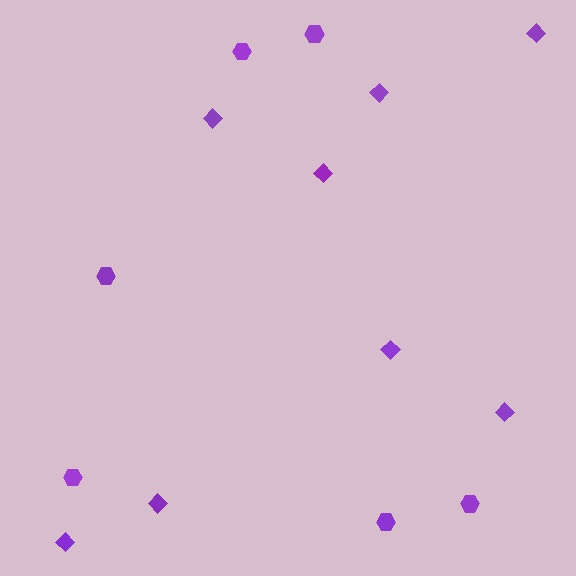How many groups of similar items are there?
There are 2 groups: one group of diamonds (8) and one group of hexagons (6).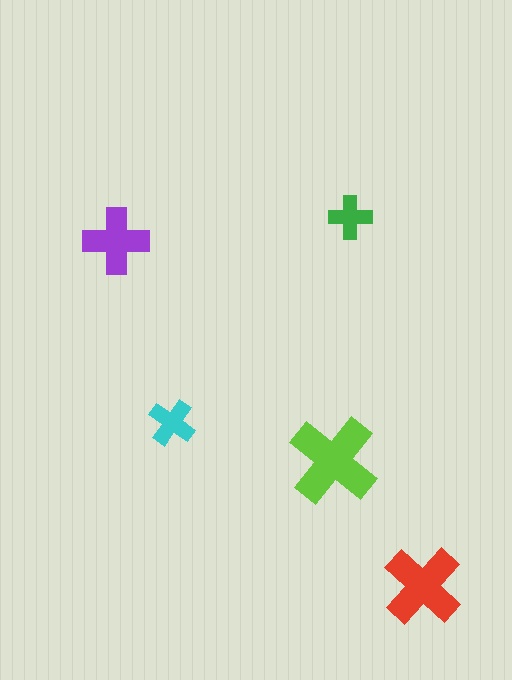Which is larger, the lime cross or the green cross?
The lime one.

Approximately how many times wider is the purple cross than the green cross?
About 1.5 times wider.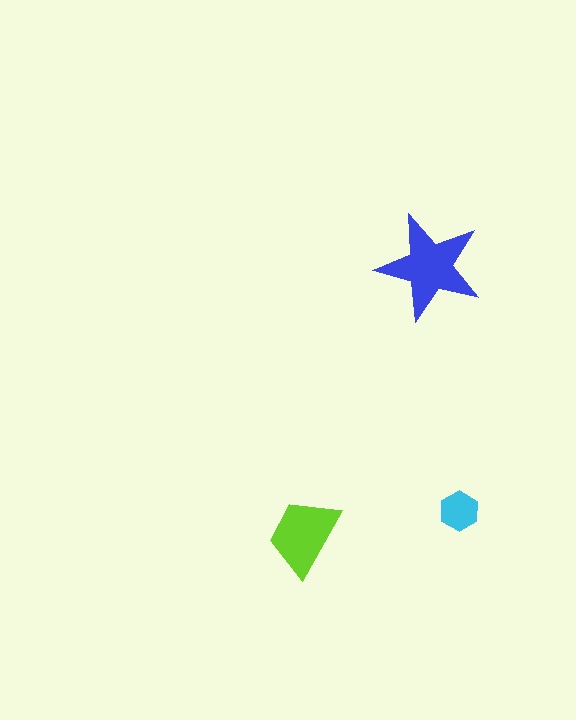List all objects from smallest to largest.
The cyan hexagon, the lime trapezoid, the blue star.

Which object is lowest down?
The lime trapezoid is bottommost.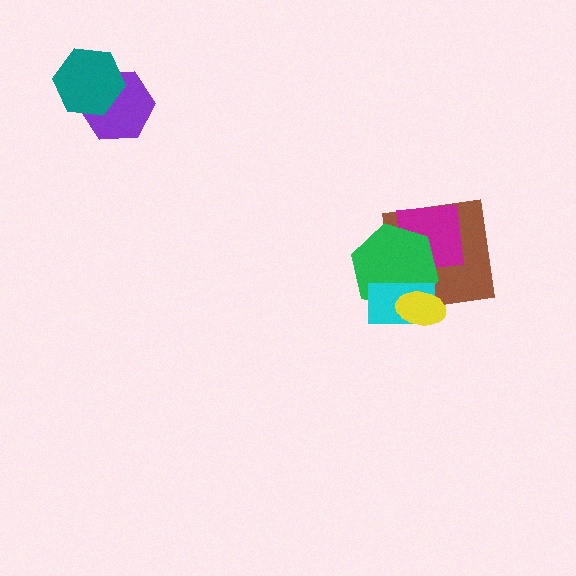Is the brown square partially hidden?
Yes, it is partially covered by another shape.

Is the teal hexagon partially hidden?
No, no other shape covers it.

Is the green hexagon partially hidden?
Yes, it is partially covered by another shape.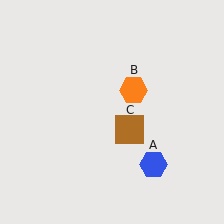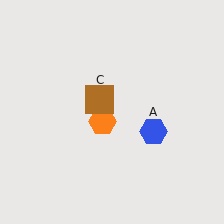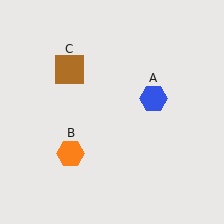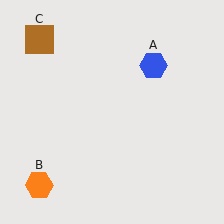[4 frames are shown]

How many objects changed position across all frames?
3 objects changed position: blue hexagon (object A), orange hexagon (object B), brown square (object C).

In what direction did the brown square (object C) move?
The brown square (object C) moved up and to the left.